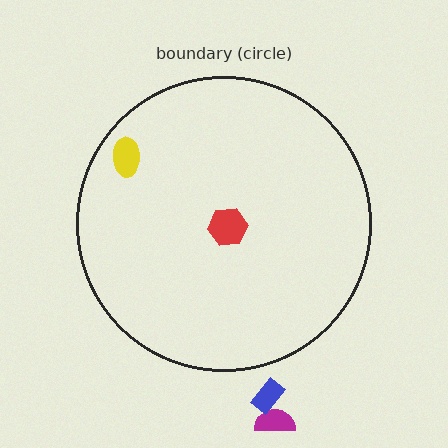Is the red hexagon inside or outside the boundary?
Inside.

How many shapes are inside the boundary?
2 inside, 2 outside.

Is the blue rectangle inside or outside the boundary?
Outside.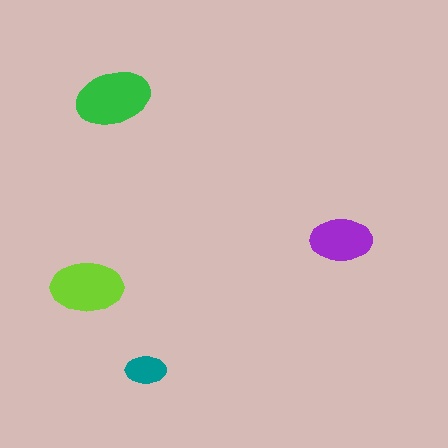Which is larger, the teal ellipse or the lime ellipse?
The lime one.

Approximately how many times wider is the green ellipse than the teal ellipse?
About 2 times wider.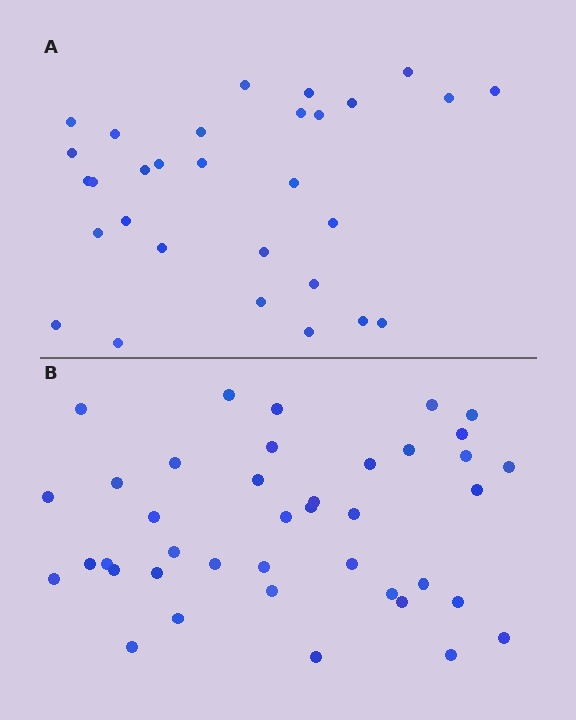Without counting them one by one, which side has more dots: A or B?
Region B (the bottom region) has more dots.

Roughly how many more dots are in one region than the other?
Region B has roughly 10 or so more dots than region A.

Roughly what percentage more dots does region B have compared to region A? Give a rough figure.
About 35% more.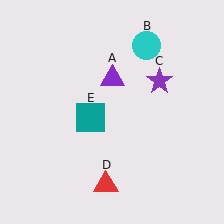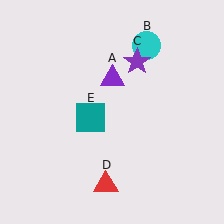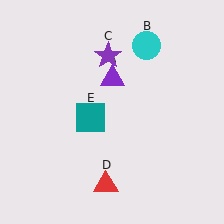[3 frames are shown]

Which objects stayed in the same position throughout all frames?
Purple triangle (object A) and cyan circle (object B) and red triangle (object D) and teal square (object E) remained stationary.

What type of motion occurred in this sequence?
The purple star (object C) rotated counterclockwise around the center of the scene.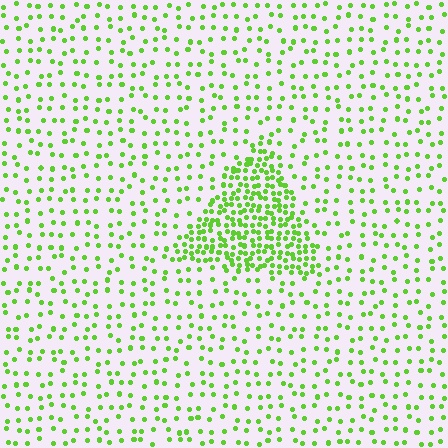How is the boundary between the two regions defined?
The boundary is defined by a change in element density (approximately 2.9x ratio). All elements are the same color, size, and shape.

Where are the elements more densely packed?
The elements are more densely packed inside the triangle boundary.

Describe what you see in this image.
The image contains small lime elements arranged at two different densities. A triangle-shaped region is visible where the elements are more densely packed than the surrounding area.